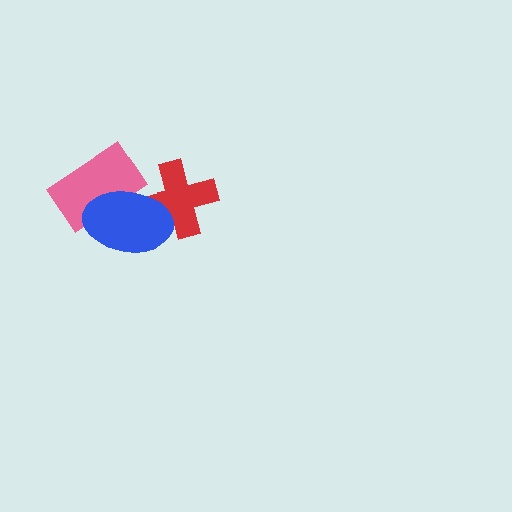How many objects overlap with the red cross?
1 object overlaps with the red cross.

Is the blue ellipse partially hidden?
No, no other shape covers it.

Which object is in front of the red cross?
The blue ellipse is in front of the red cross.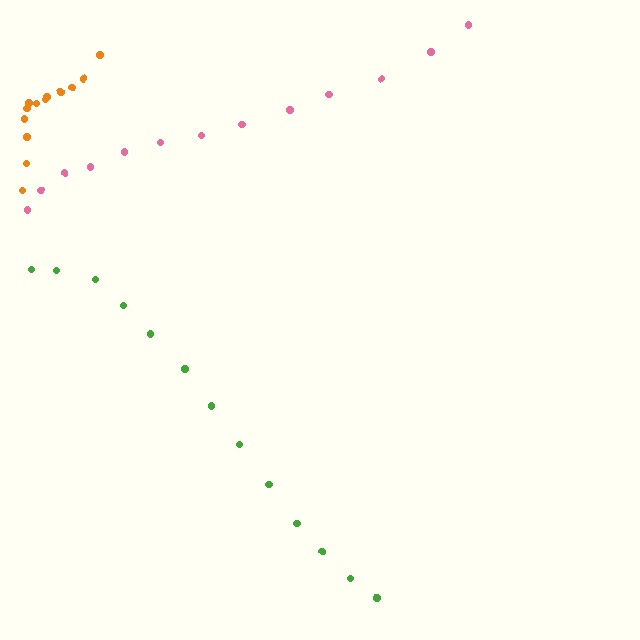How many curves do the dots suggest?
There are 3 distinct paths.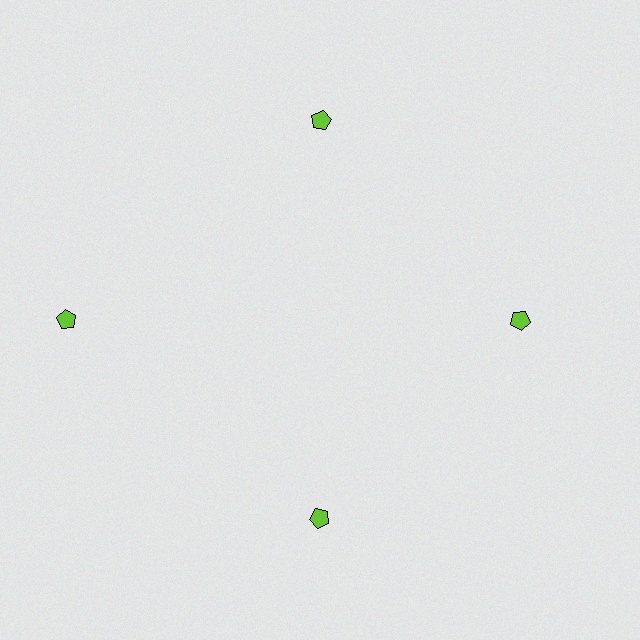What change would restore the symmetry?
The symmetry would be restored by moving it inward, back onto the ring so that all 4 pentagons sit at equal angles and equal distance from the center.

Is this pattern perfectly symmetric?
No. The 4 lime pentagons are arranged in a ring, but one element near the 9 o'clock position is pushed outward from the center, breaking the 4-fold rotational symmetry.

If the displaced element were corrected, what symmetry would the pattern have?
It would have 4-fold rotational symmetry — the pattern would map onto itself every 90 degrees.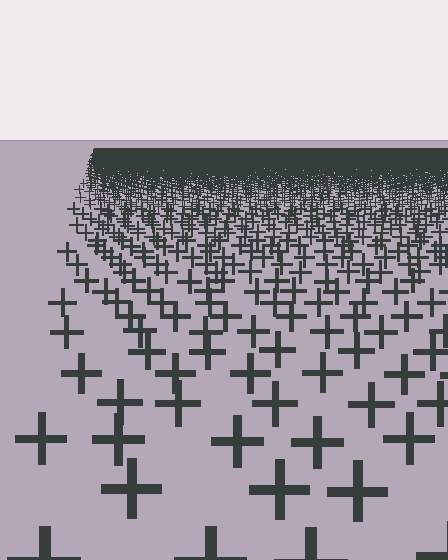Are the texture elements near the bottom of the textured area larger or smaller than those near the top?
Larger. Near the bottom, elements are closer to the viewer and appear at a bigger on-screen size.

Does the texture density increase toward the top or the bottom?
Density increases toward the top.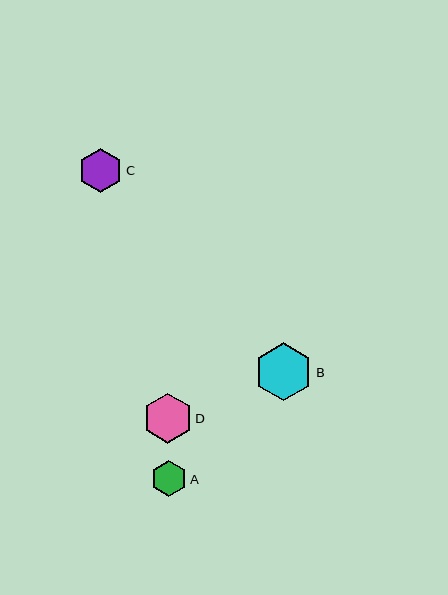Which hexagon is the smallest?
Hexagon A is the smallest with a size of approximately 36 pixels.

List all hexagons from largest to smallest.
From largest to smallest: B, D, C, A.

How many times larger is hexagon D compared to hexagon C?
Hexagon D is approximately 1.1 times the size of hexagon C.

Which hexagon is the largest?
Hexagon B is the largest with a size of approximately 58 pixels.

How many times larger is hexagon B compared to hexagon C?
Hexagon B is approximately 1.3 times the size of hexagon C.